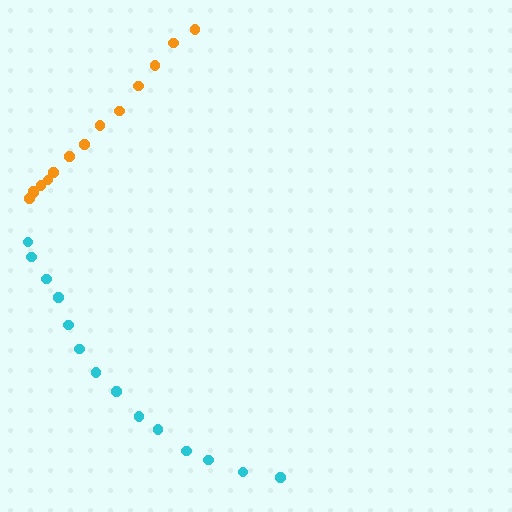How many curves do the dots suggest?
There are 2 distinct paths.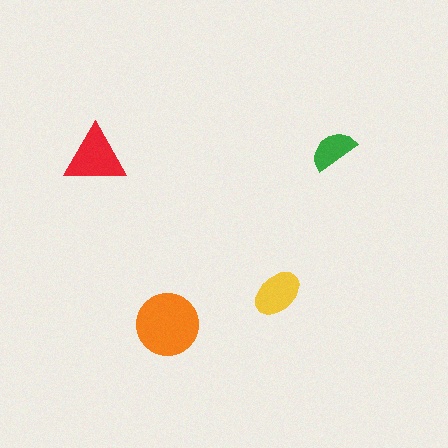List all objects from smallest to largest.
The green semicircle, the yellow ellipse, the red triangle, the orange circle.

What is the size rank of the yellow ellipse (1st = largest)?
3rd.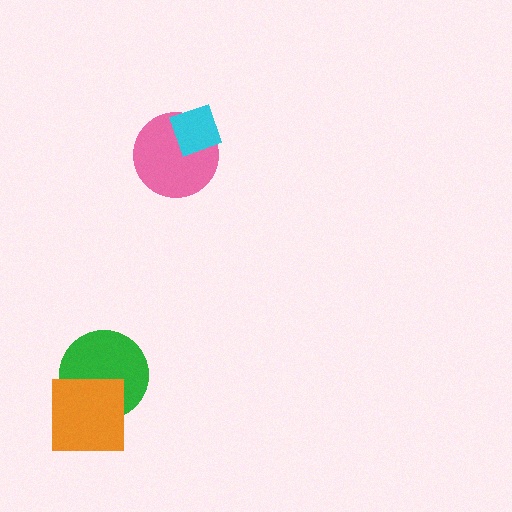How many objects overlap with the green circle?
1 object overlaps with the green circle.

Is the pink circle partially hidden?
Yes, it is partially covered by another shape.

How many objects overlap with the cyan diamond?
1 object overlaps with the cyan diamond.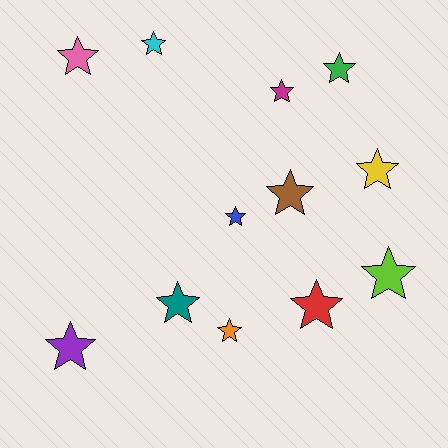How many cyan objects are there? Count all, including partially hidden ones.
There is 1 cyan object.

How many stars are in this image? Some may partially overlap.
There are 12 stars.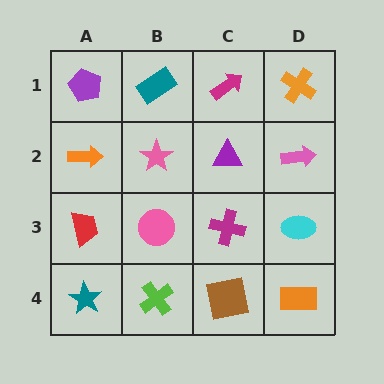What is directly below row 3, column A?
A teal star.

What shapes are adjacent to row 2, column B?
A teal rectangle (row 1, column B), a pink circle (row 3, column B), an orange arrow (row 2, column A), a purple triangle (row 2, column C).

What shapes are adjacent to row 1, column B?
A pink star (row 2, column B), a purple pentagon (row 1, column A), a magenta arrow (row 1, column C).